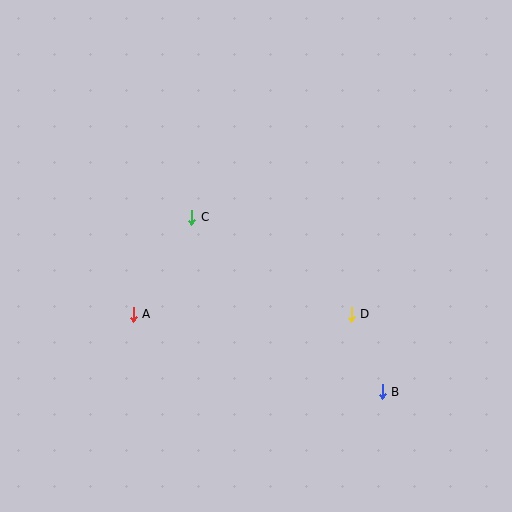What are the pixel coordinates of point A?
Point A is at (133, 314).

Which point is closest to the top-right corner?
Point D is closest to the top-right corner.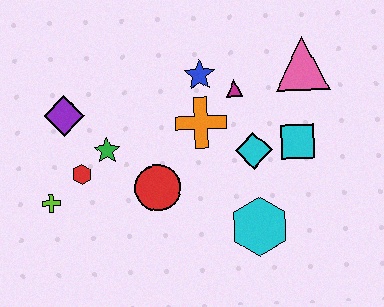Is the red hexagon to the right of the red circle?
No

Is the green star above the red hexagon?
Yes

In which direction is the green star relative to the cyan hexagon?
The green star is to the left of the cyan hexagon.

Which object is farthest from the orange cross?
The lime cross is farthest from the orange cross.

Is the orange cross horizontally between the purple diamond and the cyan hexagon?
Yes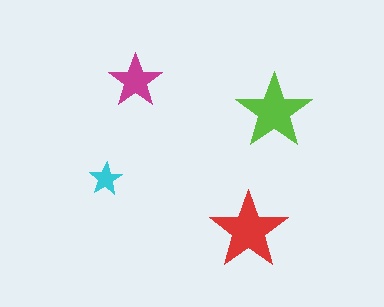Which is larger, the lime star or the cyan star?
The lime one.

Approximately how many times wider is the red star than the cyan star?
About 2.5 times wider.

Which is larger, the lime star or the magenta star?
The lime one.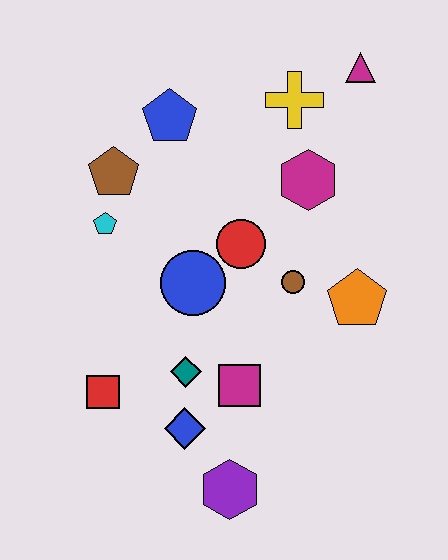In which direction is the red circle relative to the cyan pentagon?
The red circle is to the right of the cyan pentagon.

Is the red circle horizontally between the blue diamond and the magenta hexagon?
Yes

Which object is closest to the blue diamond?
The teal diamond is closest to the blue diamond.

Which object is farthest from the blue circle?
The magenta triangle is farthest from the blue circle.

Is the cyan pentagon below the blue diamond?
No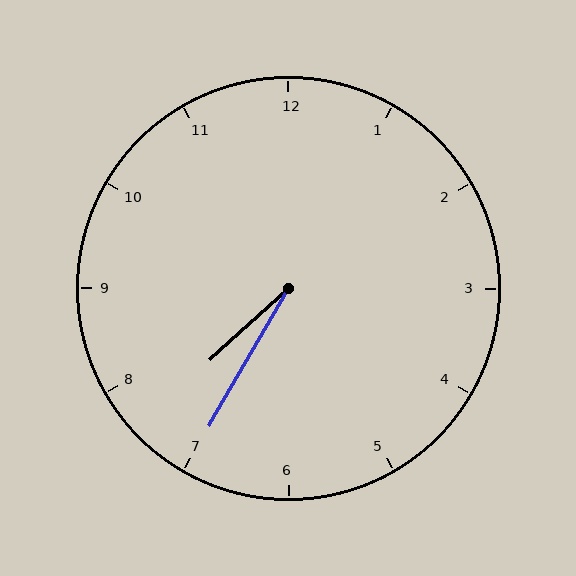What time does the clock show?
7:35.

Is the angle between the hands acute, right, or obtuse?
It is acute.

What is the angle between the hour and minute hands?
Approximately 18 degrees.